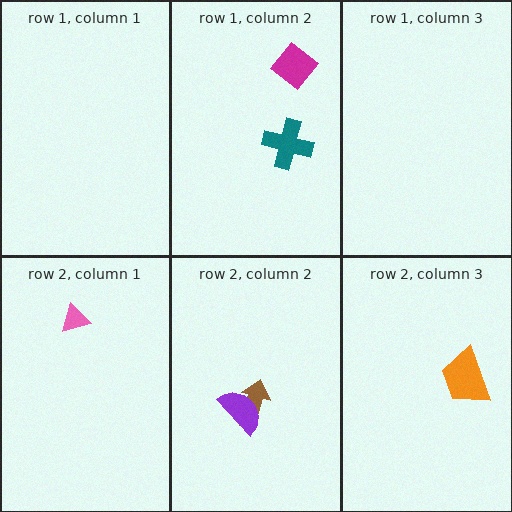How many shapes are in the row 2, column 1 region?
1.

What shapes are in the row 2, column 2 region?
The brown arrow, the purple semicircle.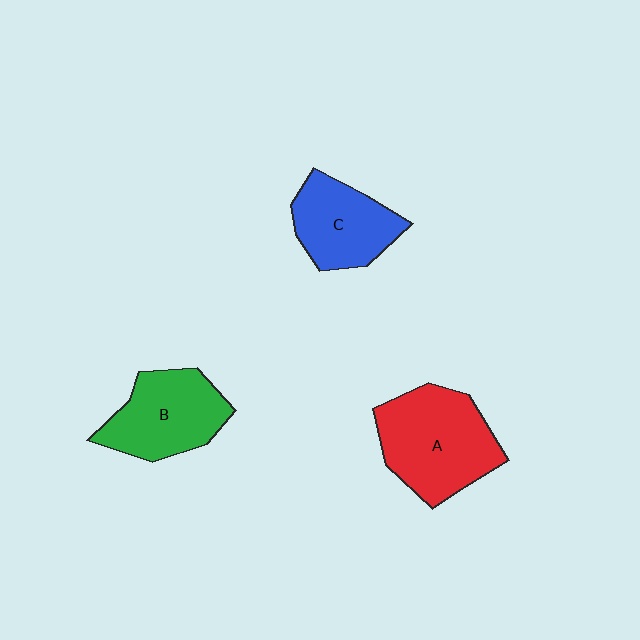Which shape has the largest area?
Shape A (red).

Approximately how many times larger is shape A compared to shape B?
Approximately 1.2 times.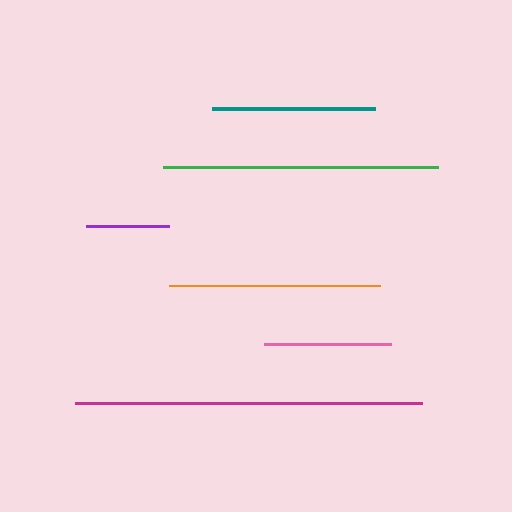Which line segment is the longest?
The magenta line is the longest at approximately 347 pixels.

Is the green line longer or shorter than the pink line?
The green line is longer than the pink line.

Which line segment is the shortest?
The purple line is the shortest at approximately 83 pixels.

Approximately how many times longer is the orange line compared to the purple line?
The orange line is approximately 2.5 times the length of the purple line.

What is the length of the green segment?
The green segment is approximately 275 pixels long.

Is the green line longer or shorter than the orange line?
The green line is longer than the orange line.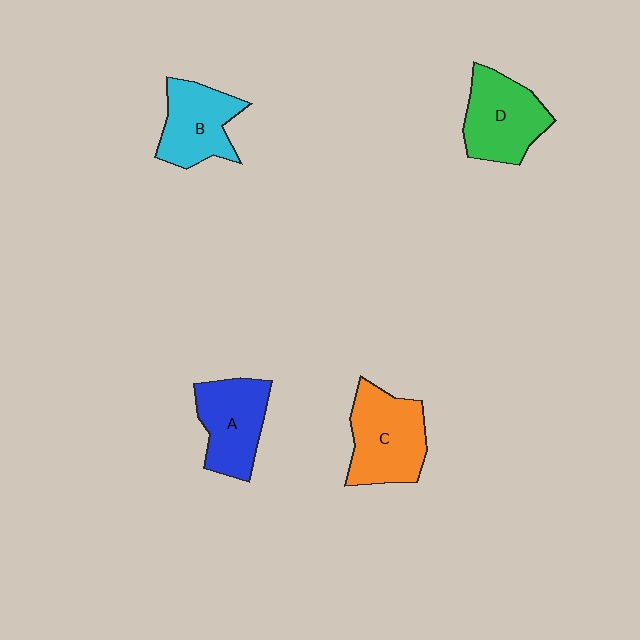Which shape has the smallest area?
Shape B (cyan).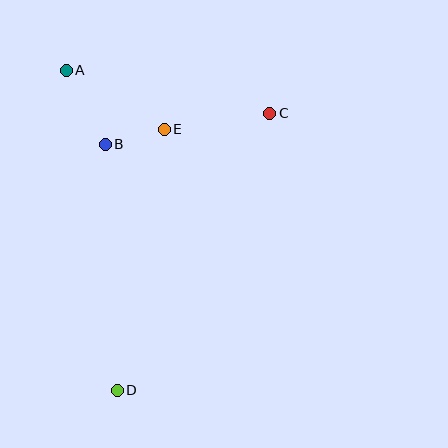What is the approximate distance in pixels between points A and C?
The distance between A and C is approximately 208 pixels.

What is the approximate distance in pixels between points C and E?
The distance between C and E is approximately 107 pixels.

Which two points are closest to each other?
Points B and E are closest to each other.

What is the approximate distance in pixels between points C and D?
The distance between C and D is approximately 316 pixels.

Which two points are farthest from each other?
Points A and D are farthest from each other.